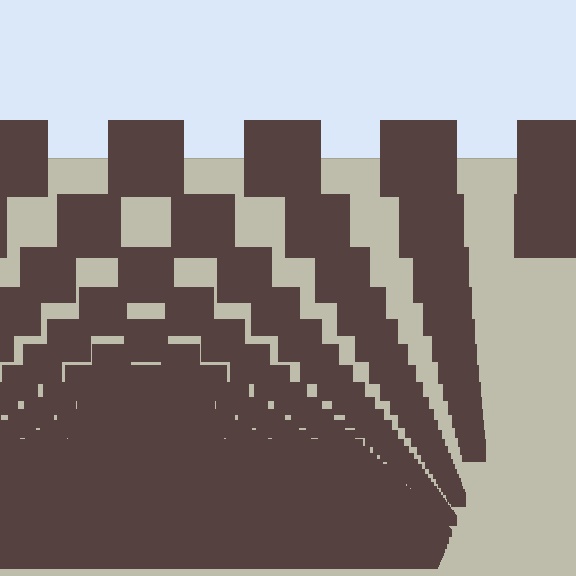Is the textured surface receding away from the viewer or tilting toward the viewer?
The surface appears to tilt toward the viewer. Texture elements get larger and sparser toward the top.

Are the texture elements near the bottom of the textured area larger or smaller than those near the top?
Smaller. The gradient is inverted — elements near the bottom are smaller and denser.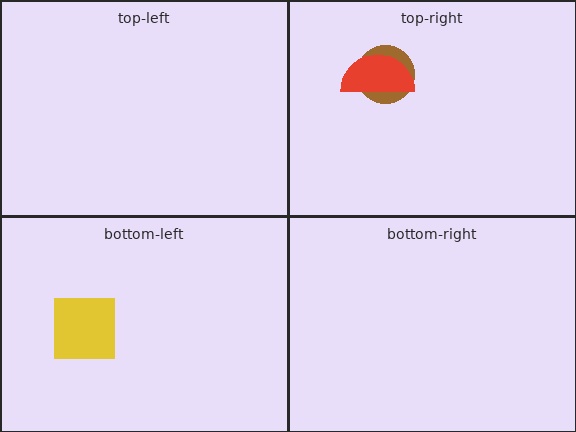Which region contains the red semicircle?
The top-right region.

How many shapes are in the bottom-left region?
1.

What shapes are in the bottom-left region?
The yellow square.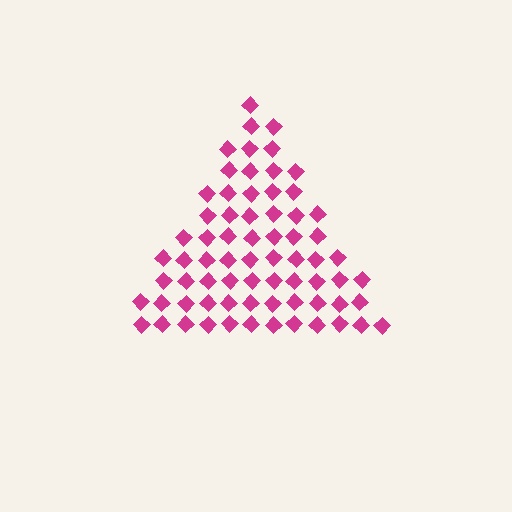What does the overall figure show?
The overall figure shows a triangle.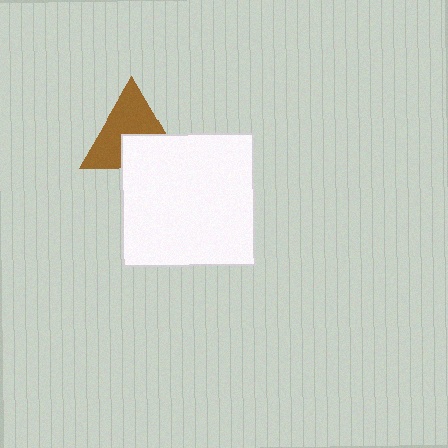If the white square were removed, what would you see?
You would see the complete brown triangle.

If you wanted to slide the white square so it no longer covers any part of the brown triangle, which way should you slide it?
Slide it down — that is the most direct way to separate the two shapes.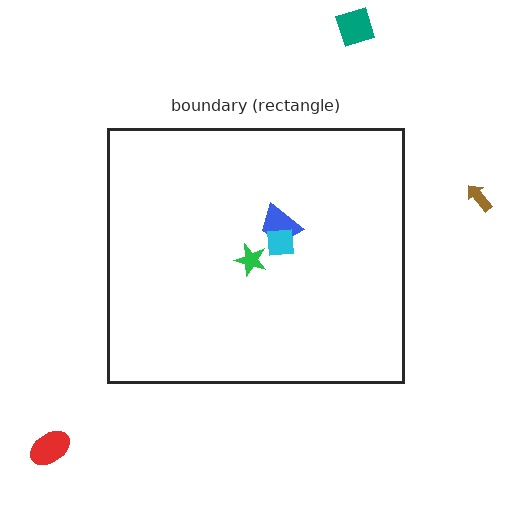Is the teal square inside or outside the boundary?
Outside.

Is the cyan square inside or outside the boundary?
Inside.